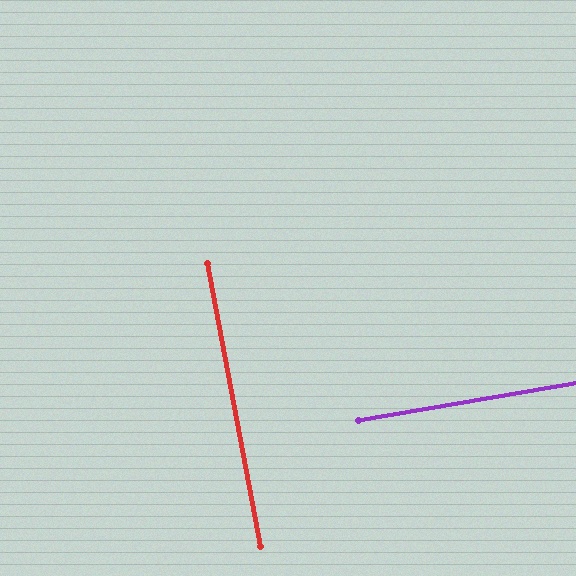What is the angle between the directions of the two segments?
Approximately 89 degrees.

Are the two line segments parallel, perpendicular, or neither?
Perpendicular — they meet at approximately 89°.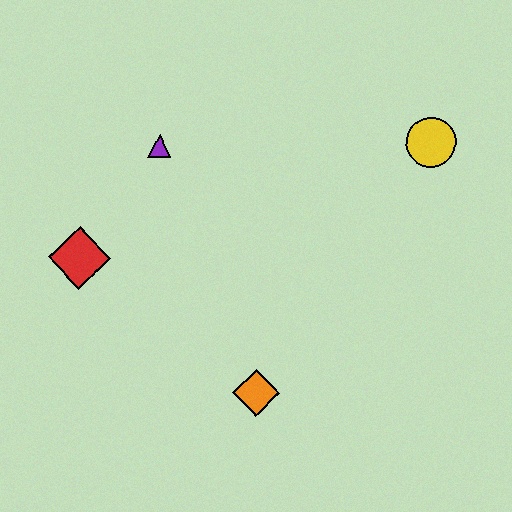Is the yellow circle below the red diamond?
No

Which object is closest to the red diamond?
The purple triangle is closest to the red diamond.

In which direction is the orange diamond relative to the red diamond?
The orange diamond is to the right of the red diamond.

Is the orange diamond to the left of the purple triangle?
No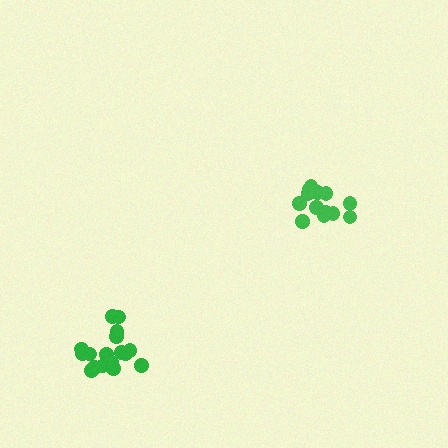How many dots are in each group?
Group 1: 17 dots, Group 2: 14 dots (31 total).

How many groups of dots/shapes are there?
There are 2 groups.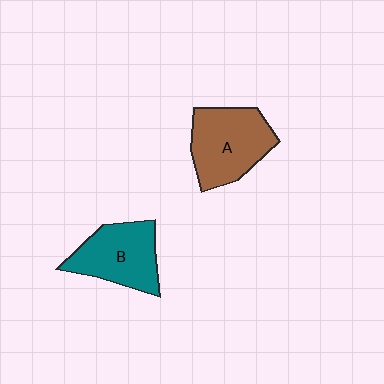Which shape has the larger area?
Shape A (brown).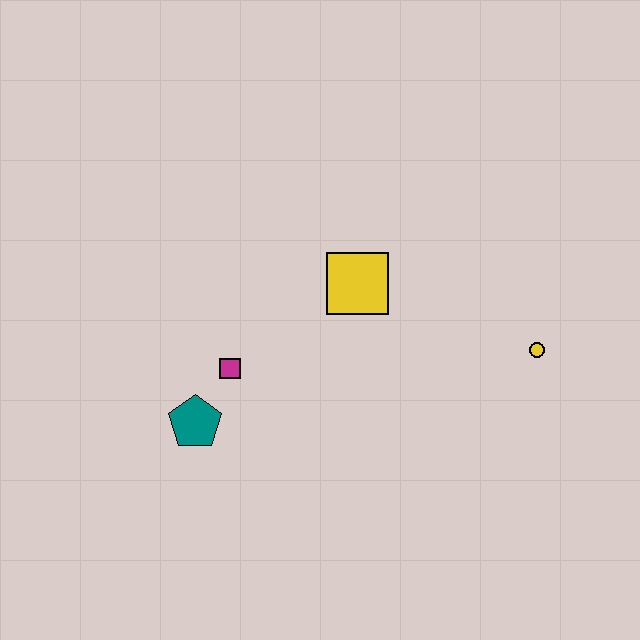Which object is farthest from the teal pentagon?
The yellow circle is farthest from the teal pentagon.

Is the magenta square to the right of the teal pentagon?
Yes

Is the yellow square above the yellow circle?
Yes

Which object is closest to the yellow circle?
The yellow square is closest to the yellow circle.